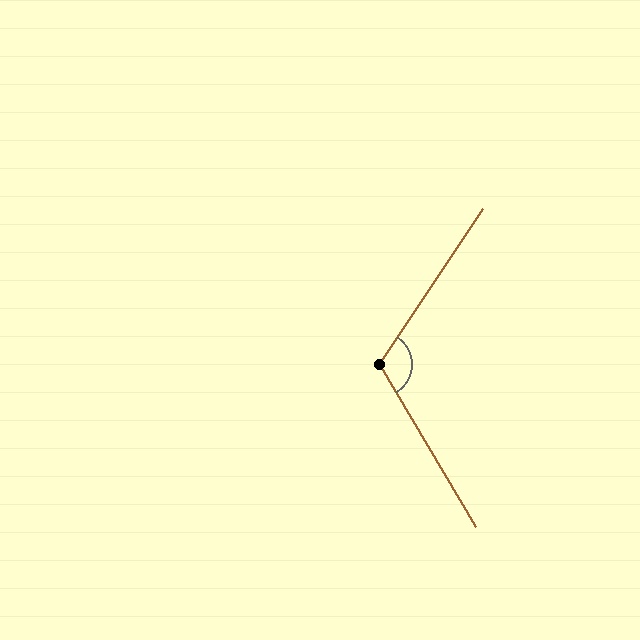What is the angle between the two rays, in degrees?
Approximately 116 degrees.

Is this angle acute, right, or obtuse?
It is obtuse.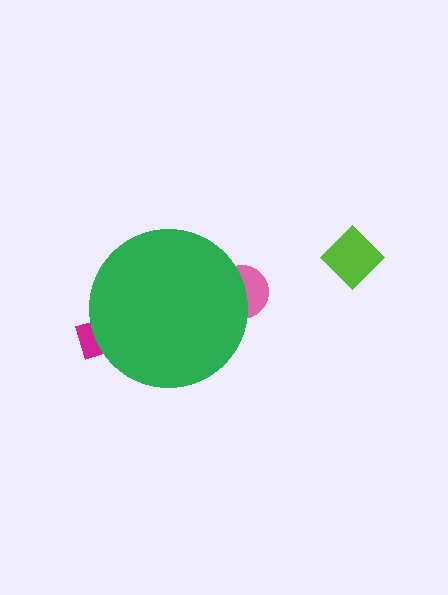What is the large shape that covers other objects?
A green circle.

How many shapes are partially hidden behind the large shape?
2 shapes are partially hidden.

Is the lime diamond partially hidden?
No, the lime diamond is fully visible.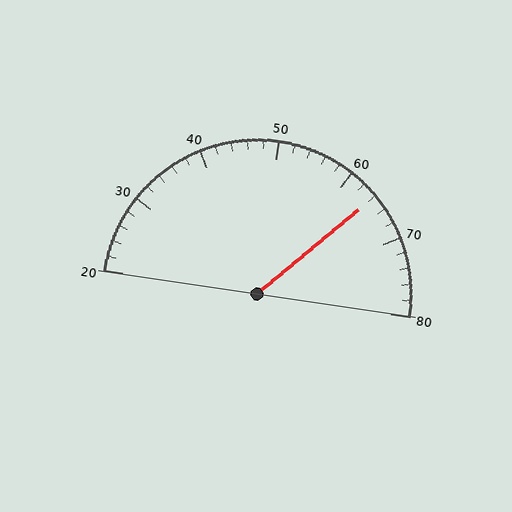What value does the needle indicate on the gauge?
The needle indicates approximately 64.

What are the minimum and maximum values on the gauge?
The gauge ranges from 20 to 80.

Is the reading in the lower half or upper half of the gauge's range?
The reading is in the upper half of the range (20 to 80).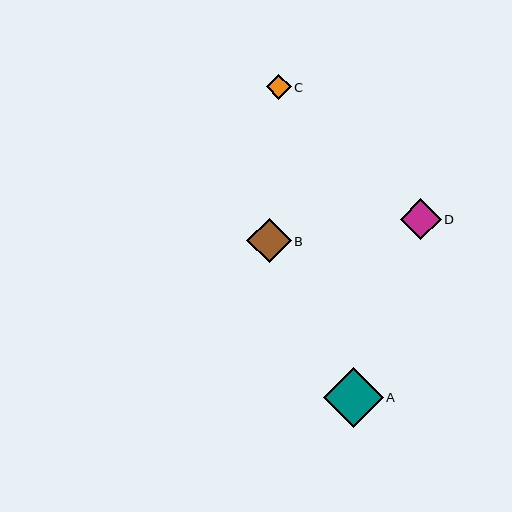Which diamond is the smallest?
Diamond C is the smallest with a size of approximately 25 pixels.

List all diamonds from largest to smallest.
From largest to smallest: A, B, D, C.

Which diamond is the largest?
Diamond A is the largest with a size of approximately 60 pixels.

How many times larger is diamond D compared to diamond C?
Diamond D is approximately 1.6 times the size of diamond C.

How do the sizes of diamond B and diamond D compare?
Diamond B and diamond D are approximately the same size.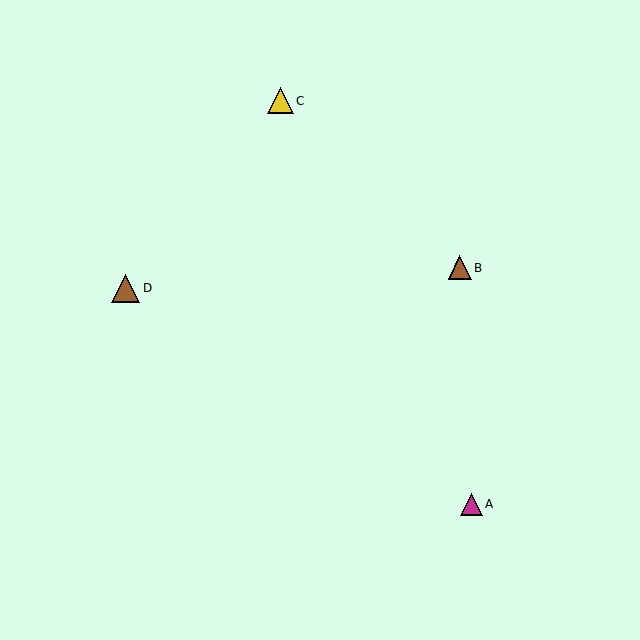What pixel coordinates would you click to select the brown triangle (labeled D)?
Click at (126, 288) to select the brown triangle D.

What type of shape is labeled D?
Shape D is a brown triangle.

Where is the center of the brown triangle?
The center of the brown triangle is at (126, 288).